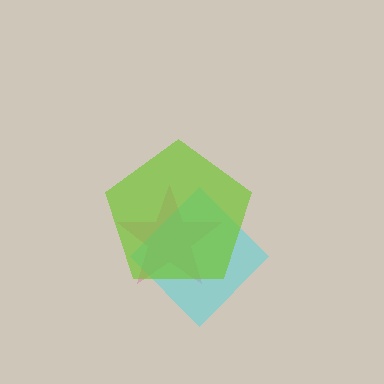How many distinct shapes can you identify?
There are 3 distinct shapes: a pink star, a cyan diamond, a lime pentagon.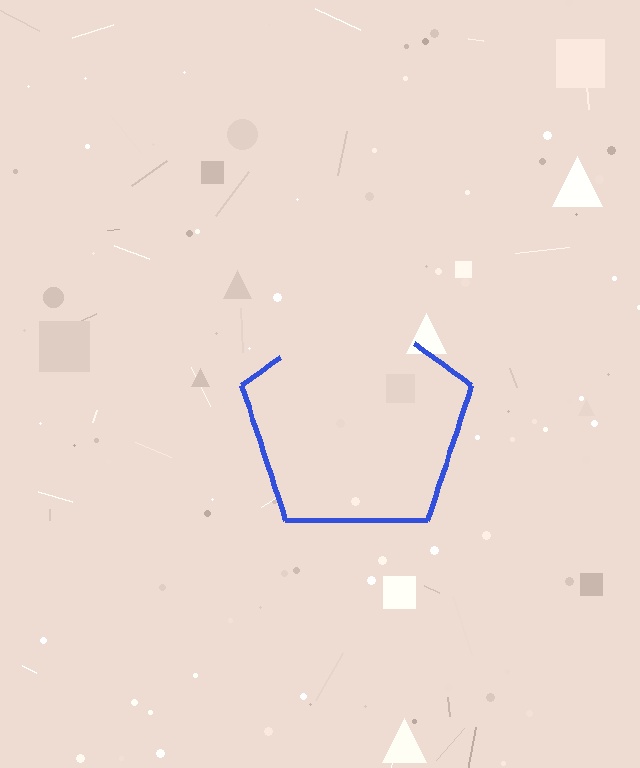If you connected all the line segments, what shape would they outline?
They would outline a pentagon.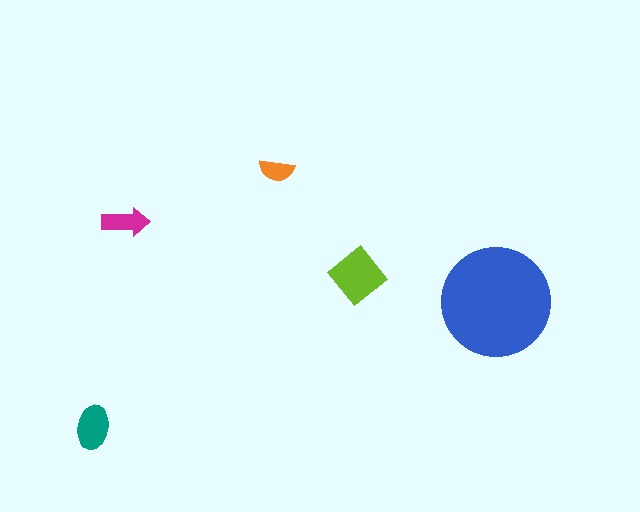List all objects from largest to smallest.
The blue circle, the lime diamond, the teal ellipse, the magenta arrow, the orange semicircle.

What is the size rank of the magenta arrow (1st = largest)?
4th.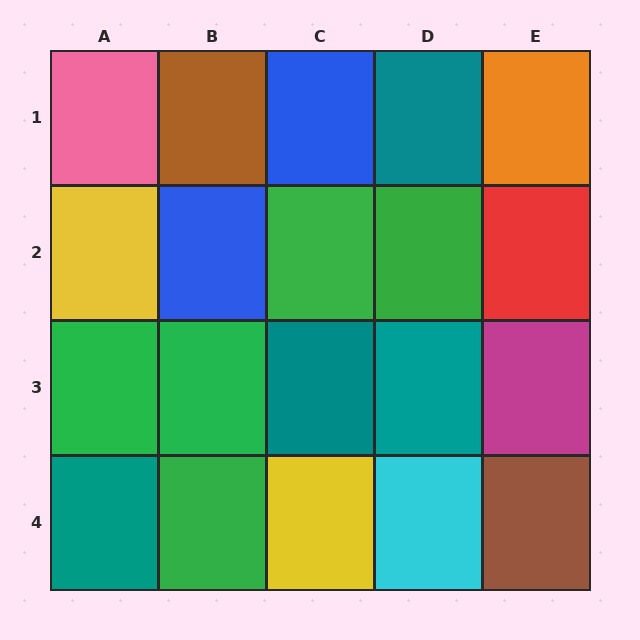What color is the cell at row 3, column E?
Magenta.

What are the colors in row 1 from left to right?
Pink, brown, blue, teal, orange.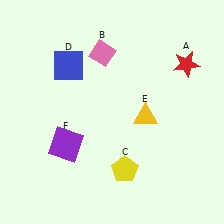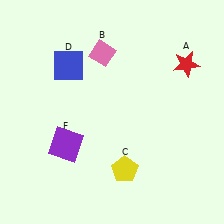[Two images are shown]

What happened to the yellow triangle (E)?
The yellow triangle (E) was removed in Image 2. It was in the bottom-right area of Image 1.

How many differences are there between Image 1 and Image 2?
There is 1 difference between the two images.